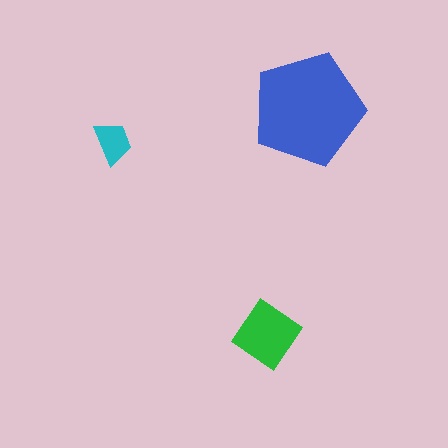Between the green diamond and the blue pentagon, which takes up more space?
The blue pentagon.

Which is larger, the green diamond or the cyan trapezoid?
The green diamond.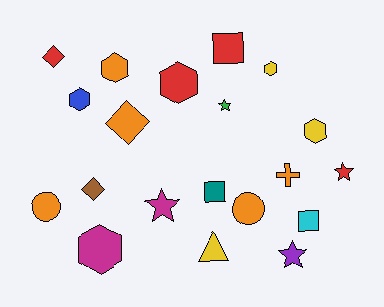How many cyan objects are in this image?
There is 1 cyan object.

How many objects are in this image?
There are 20 objects.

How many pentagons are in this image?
There are no pentagons.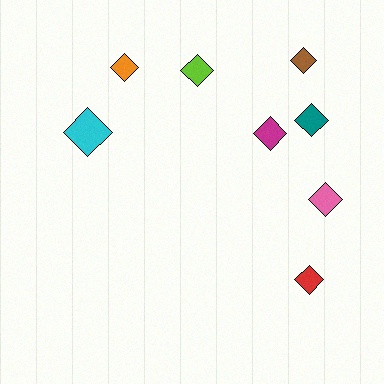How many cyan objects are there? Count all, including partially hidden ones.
There is 1 cyan object.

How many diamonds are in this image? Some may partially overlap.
There are 8 diamonds.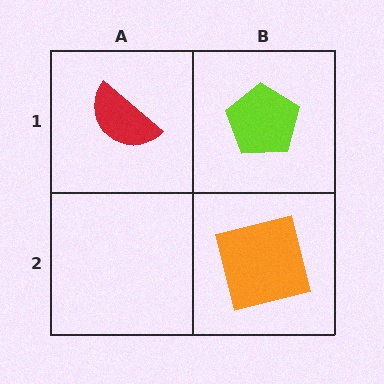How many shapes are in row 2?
1 shape.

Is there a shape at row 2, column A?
No, that cell is empty.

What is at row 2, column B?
An orange square.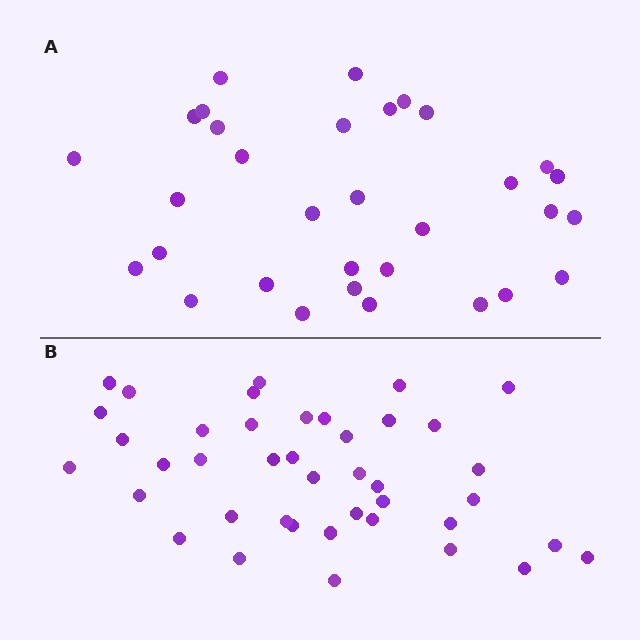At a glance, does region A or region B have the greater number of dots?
Region B (the bottom region) has more dots.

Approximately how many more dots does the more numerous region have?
Region B has roughly 8 or so more dots than region A.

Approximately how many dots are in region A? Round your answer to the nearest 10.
About 30 dots. (The exact count is 32, which rounds to 30.)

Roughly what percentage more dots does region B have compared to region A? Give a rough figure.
About 30% more.